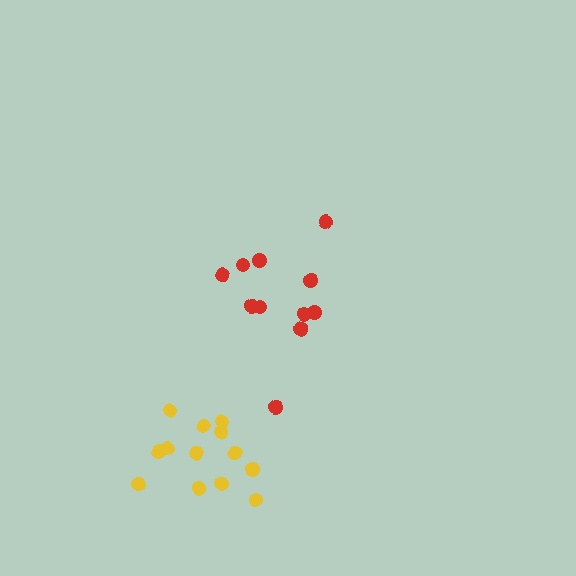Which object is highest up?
The red cluster is topmost.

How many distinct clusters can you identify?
There are 2 distinct clusters.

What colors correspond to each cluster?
The clusters are colored: red, yellow.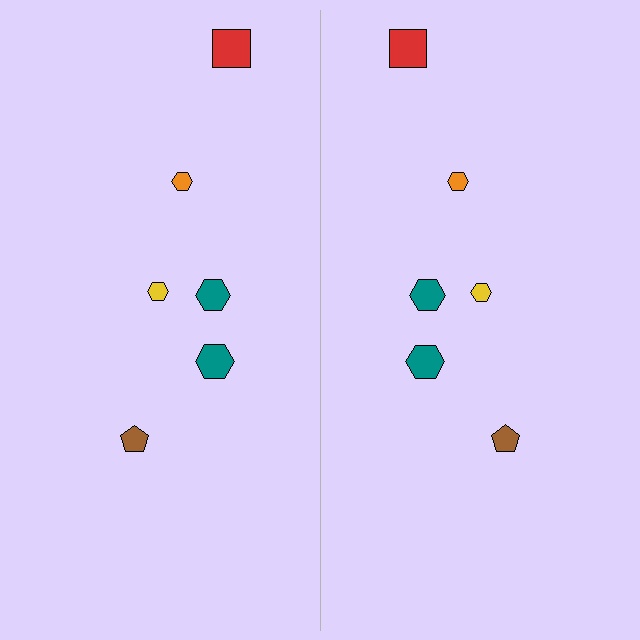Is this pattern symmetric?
Yes, this pattern has bilateral (reflection) symmetry.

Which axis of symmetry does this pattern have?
The pattern has a vertical axis of symmetry running through the center of the image.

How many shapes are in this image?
There are 12 shapes in this image.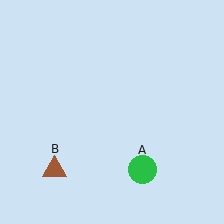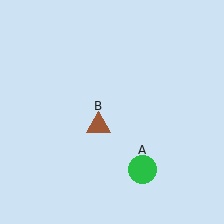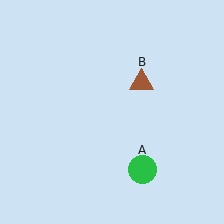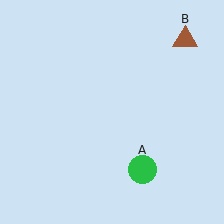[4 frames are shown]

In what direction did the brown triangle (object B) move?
The brown triangle (object B) moved up and to the right.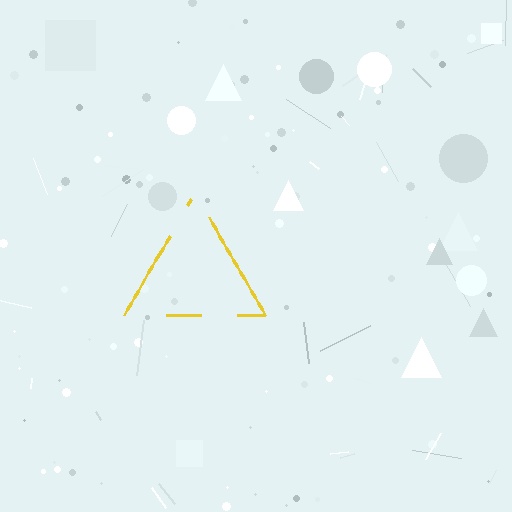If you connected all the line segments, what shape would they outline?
They would outline a triangle.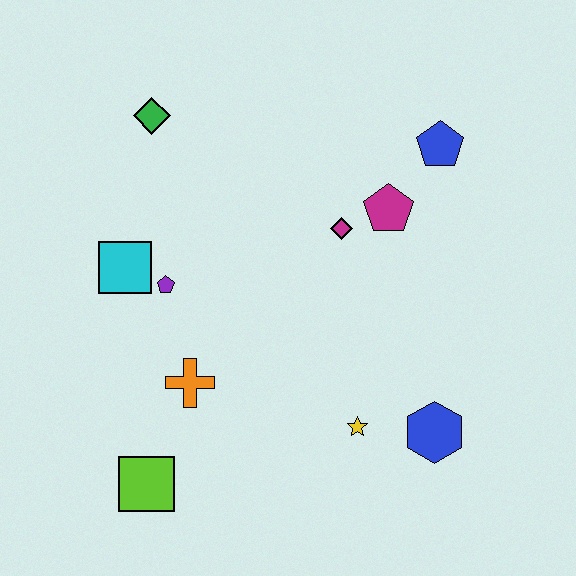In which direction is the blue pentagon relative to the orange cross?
The blue pentagon is to the right of the orange cross.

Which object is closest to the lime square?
The orange cross is closest to the lime square.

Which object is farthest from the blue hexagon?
The green diamond is farthest from the blue hexagon.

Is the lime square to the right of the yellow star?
No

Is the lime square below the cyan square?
Yes